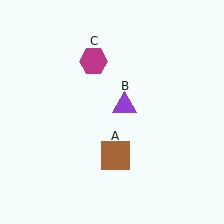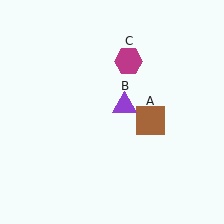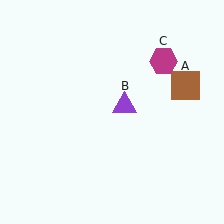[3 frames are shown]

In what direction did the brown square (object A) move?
The brown square (object A) moved up and to the right.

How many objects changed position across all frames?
2 objects changed position: brown square (object A), magenta hexagon (object C).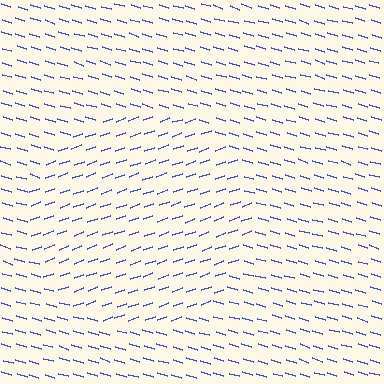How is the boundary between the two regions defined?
The boundary is defined purely by a change in line orientation (approximately 37 degrees difference). All lines are the same color and thickness.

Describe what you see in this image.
The image is filled with small blue line segments. A circle region in the image has lines oriented differently from the surrounding lines, creating a visible texture boundary.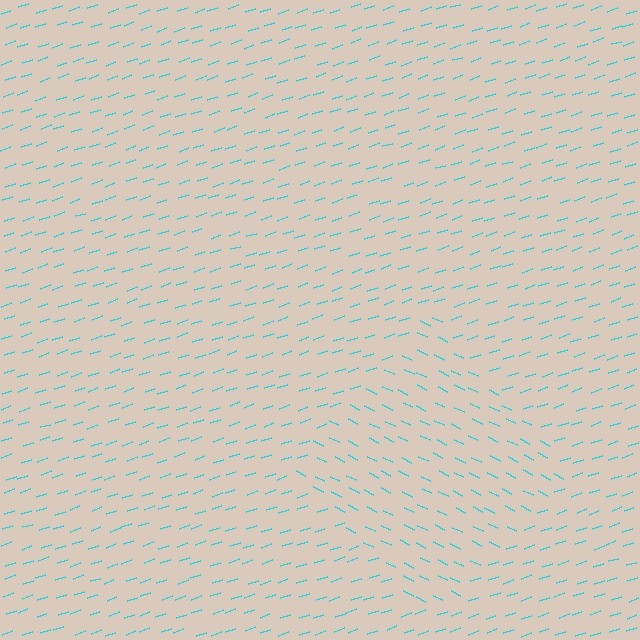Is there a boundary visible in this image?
Yes, there is a texture boundary formed by a change in line orientation.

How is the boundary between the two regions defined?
The boundary is defined purely by a change in line orientation (approximately 45 degrees difference). All lines are the same color and thickness.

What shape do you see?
I see a diamond.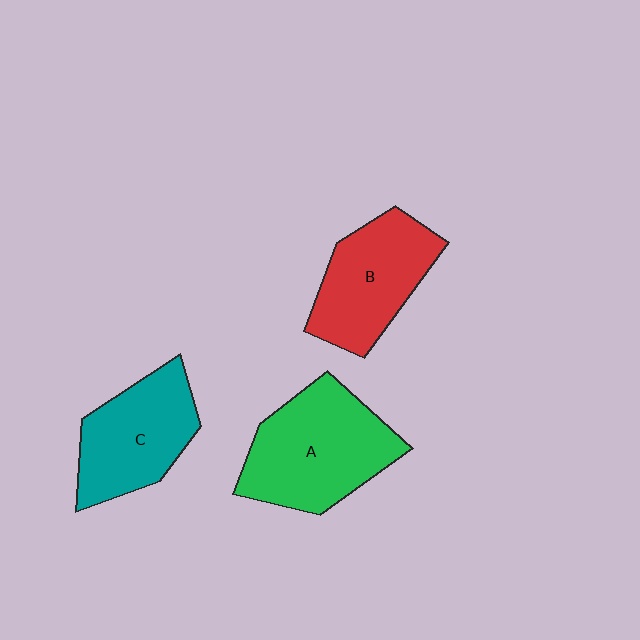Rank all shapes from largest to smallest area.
From largest to smallest: A (green), B (red), C (teal).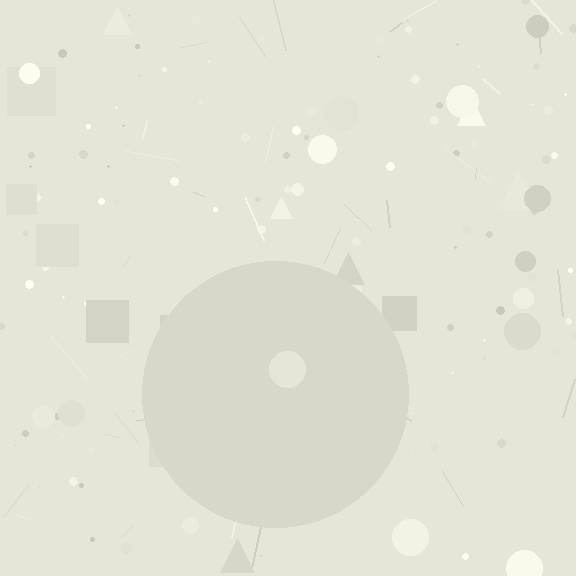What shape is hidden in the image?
A circle is hidden in the image.